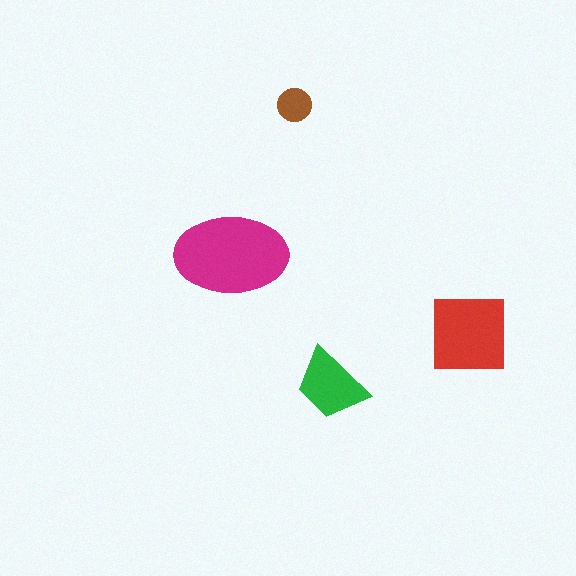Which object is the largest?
The magenta ellipse.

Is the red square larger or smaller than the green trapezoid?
Larger.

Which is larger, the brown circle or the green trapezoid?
The green trapezoid.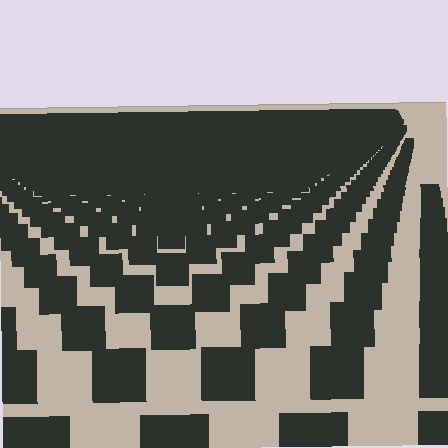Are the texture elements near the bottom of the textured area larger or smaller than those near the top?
Larger. Near the bottom, elements are closer to the viewer and appear at a bigger on-screen size.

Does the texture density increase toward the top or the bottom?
Density increases toward the top.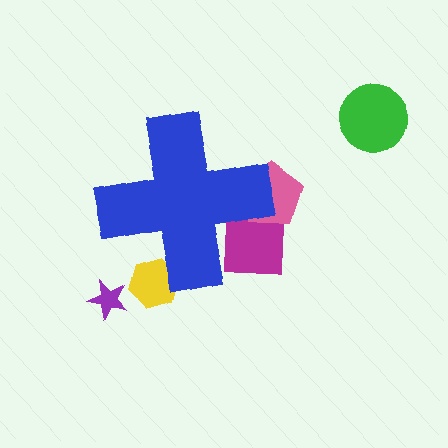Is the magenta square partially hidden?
Yes, the magenta square is partially hidden behind the blue cross.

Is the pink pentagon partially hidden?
Yes, the pink pentagon is partially hidden behind the blue cross.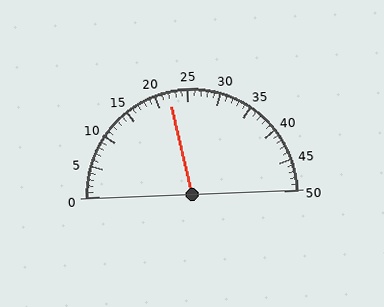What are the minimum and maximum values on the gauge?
The gauge ranges from 0 to 50.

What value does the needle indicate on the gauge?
The needle indicates approximately 22.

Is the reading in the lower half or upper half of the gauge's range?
The reading is in the lower half of the range (0 to 50).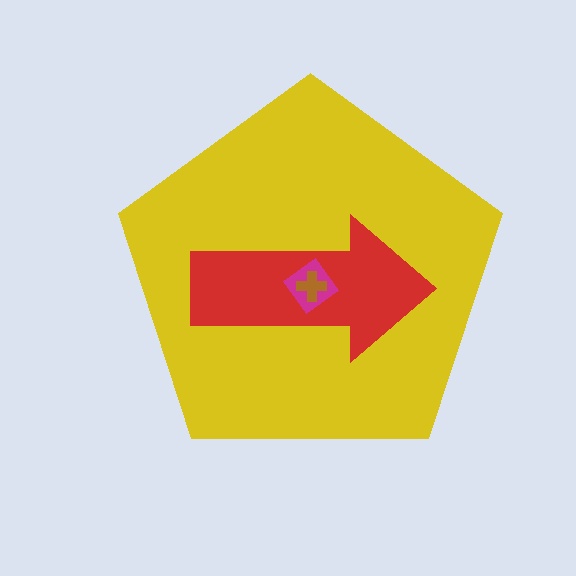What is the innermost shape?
The brown cross.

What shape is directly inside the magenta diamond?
The brown cross.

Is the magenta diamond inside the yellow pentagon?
Yes.